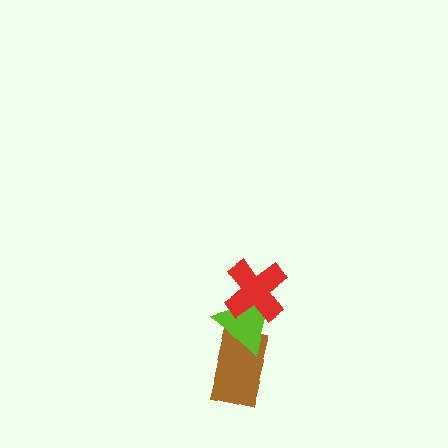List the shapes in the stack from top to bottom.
From top to bottom: the red cross, the lime triangle, the brown rectangle.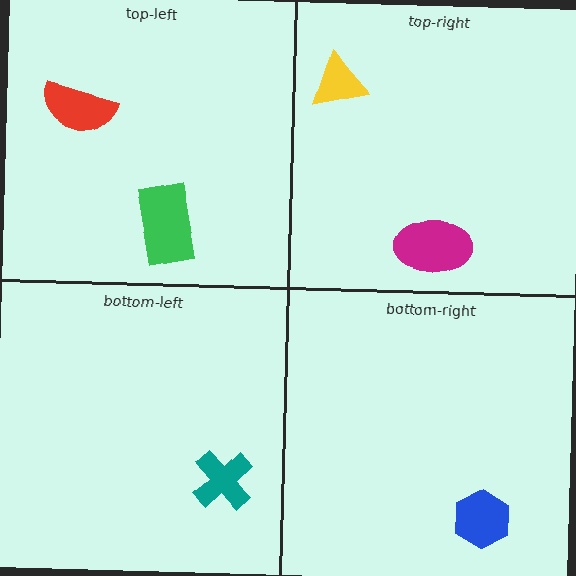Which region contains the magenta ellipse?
The top-right region.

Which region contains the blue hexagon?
The bottom-right region.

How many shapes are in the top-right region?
2.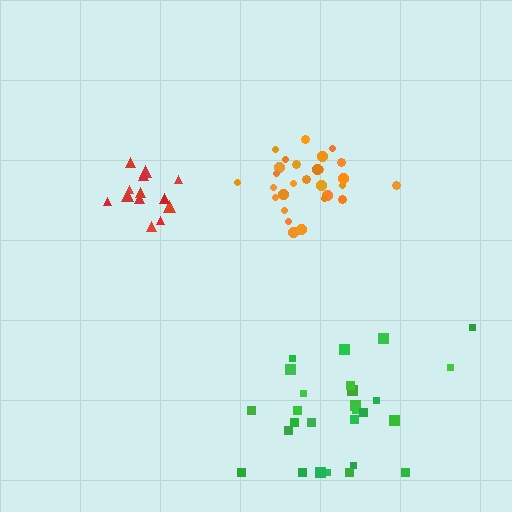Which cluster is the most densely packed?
Orange.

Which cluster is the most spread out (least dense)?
Green.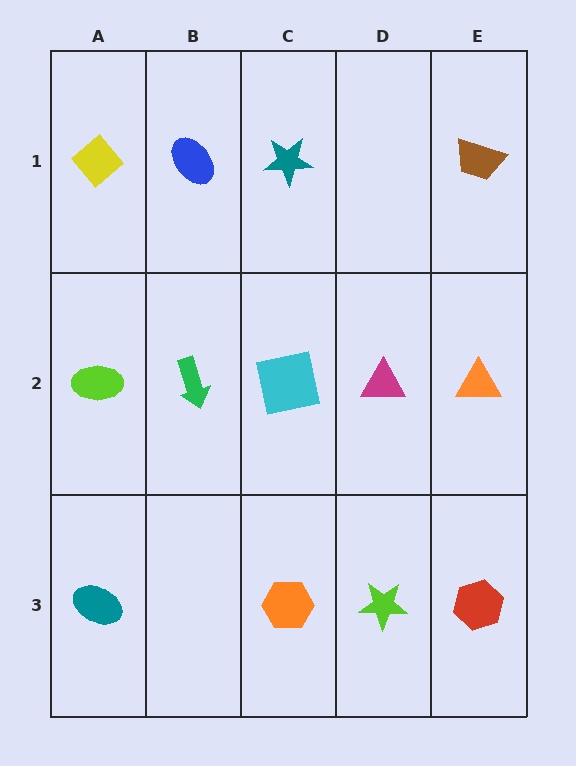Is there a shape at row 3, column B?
No, that cell is empty.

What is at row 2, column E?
An orange triangle.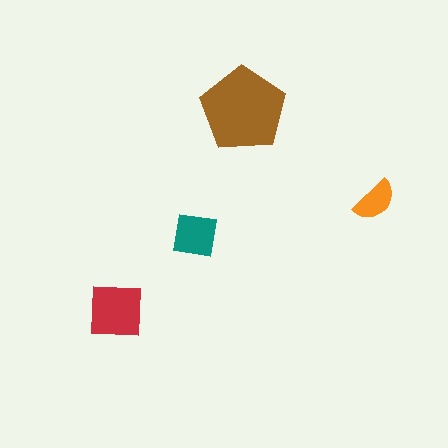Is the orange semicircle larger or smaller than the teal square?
Smaller.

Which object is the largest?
The brown pentagon.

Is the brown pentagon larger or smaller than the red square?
Larger.